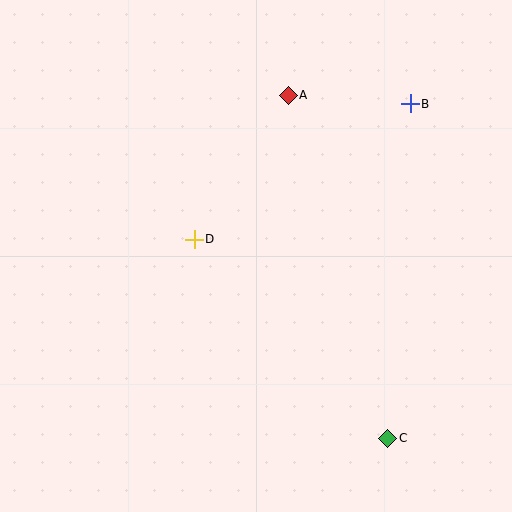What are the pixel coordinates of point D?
Point D is at (194, 239).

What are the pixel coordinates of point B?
Point B is at (410, 104).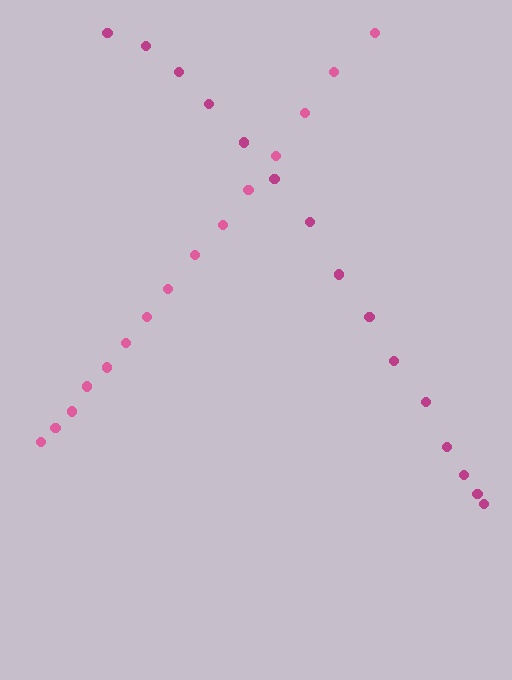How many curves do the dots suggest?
There are 2 distinct paths.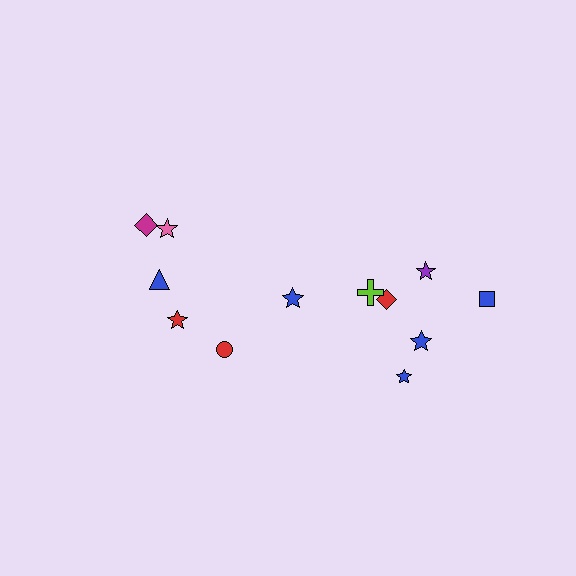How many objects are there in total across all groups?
There are 12 objects.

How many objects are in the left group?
There are 5 objects.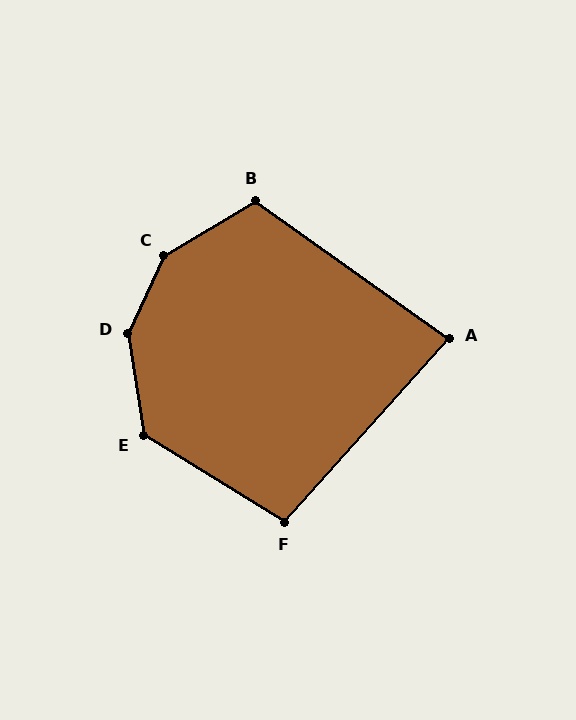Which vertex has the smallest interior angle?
A, at approximately 84 degrees.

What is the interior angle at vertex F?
Approximately 100 degrees (obtuse).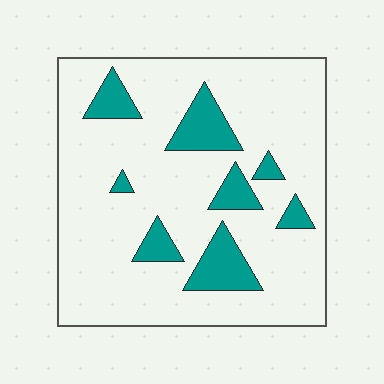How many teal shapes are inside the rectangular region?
8.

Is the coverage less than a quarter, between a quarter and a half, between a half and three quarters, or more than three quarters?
Less than a quarter.